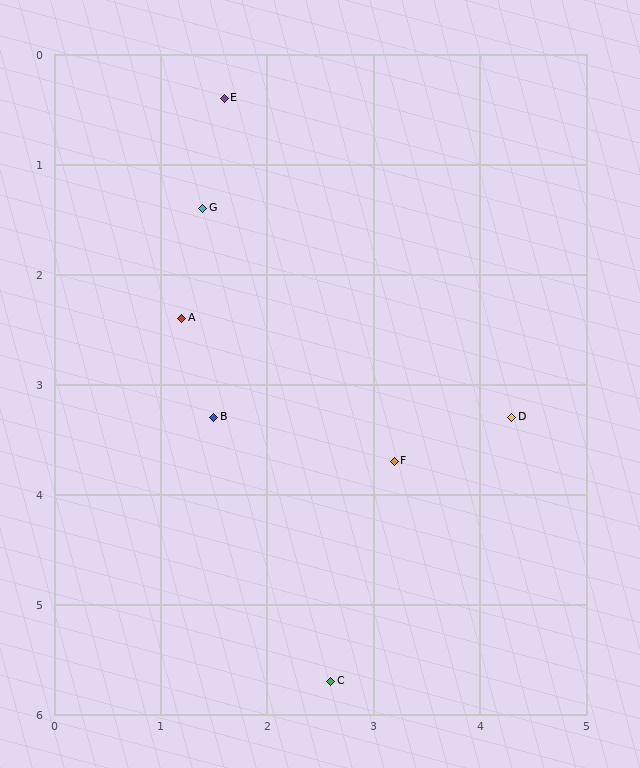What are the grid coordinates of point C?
Point C is at approximately (2.6, 5.7).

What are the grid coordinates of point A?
Point A is at approximately (1.2, 2.4).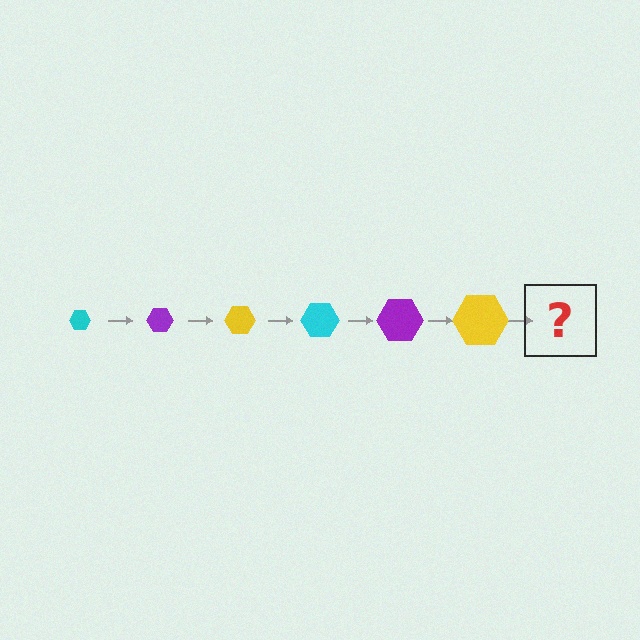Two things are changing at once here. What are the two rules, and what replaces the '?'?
The two rules are that the hexagon grows larger each step and the color cycles through cyan, purple, and yellow. The '?' should be a cyan hexagon, larger than the previous one.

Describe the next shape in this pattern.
It should be a cyan hexagon, larger than the previous one.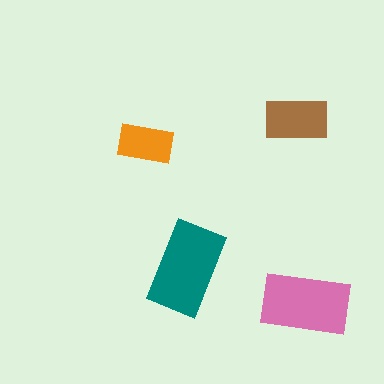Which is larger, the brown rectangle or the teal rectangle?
The teal one.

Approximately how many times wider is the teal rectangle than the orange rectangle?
About 1.5 times wider.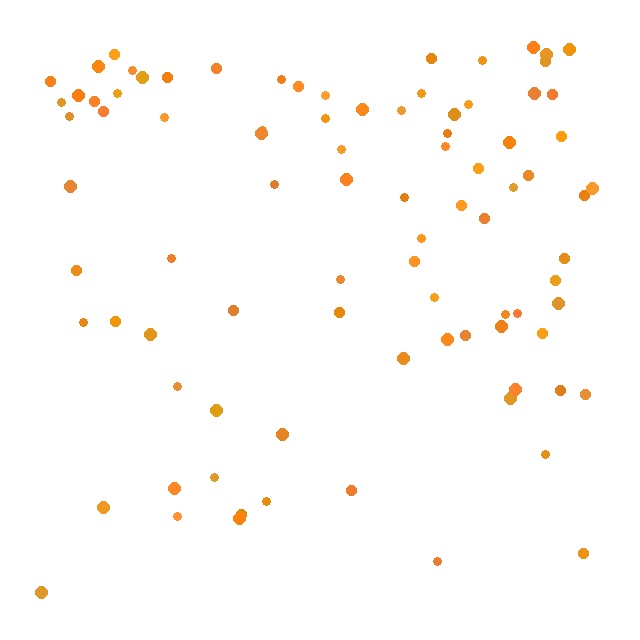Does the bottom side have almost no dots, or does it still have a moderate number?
Still a moderate number, just noticeably fewer than the top.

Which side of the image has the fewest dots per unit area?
The bottom.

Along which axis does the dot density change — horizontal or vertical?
Vertical.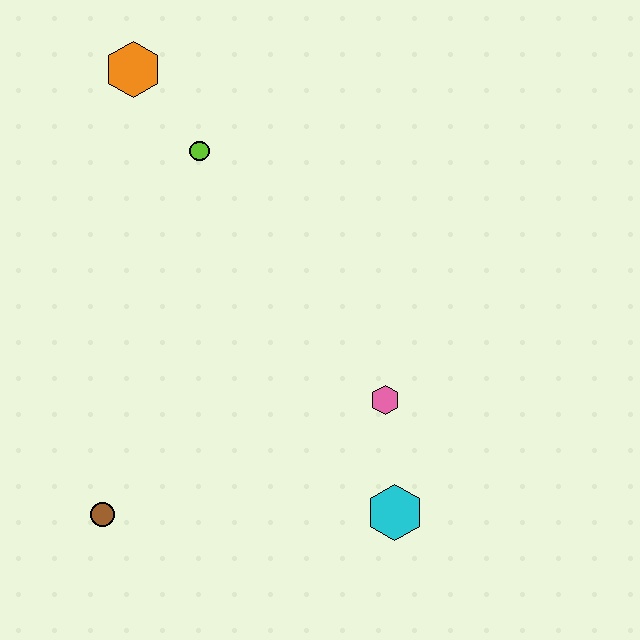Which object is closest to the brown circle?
The cyan hexagon is closest to the brown circle.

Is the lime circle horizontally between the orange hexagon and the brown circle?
No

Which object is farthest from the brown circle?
The orange hexagon is farthest from the brown circle.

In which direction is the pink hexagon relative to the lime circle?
The pink hexagon is below the lime circle.